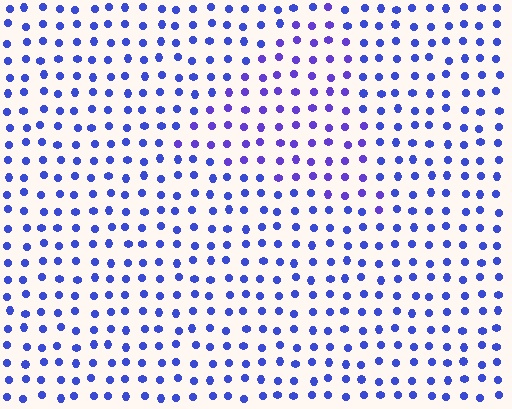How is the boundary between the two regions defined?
The boundary is defined purely by a slight shift in hue (about 23 degrees). Spacing, size, and orientation are identical on both sides.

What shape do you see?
I see a triangle.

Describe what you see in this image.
The image is filled with small blue elements in a uniform arrangement. A triangle-shaped region is visible where the elements are tinted to a slightly different hue, forming a subtle color boundary.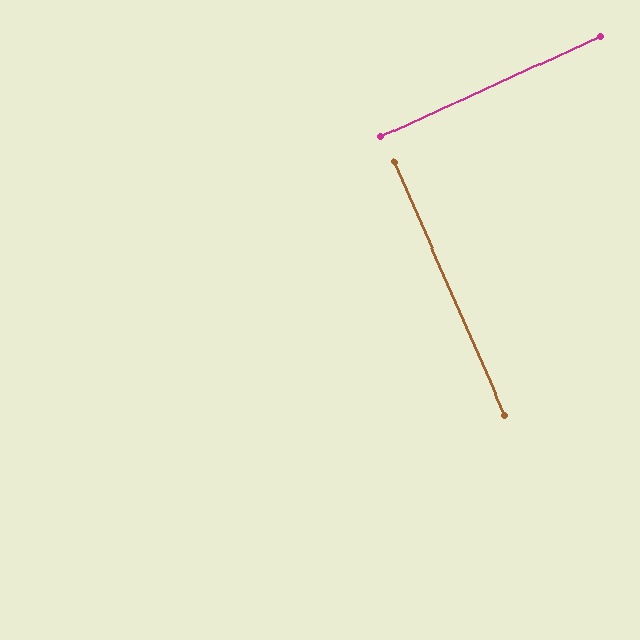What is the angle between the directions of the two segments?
Approximately 89 degrees.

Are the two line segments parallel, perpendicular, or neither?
Perpendicular — they meet at approximately 89°.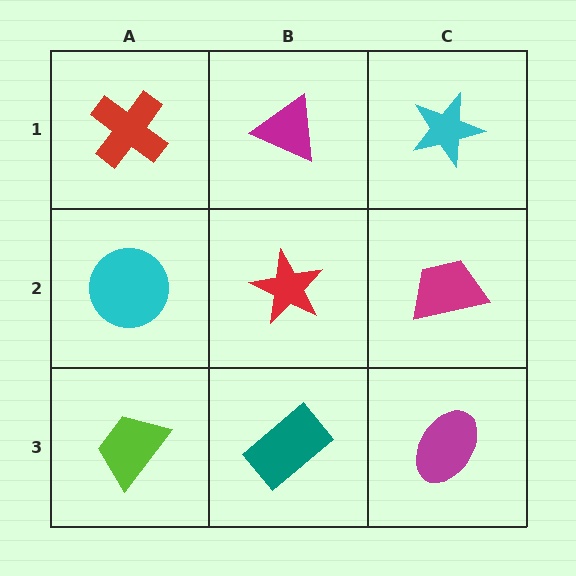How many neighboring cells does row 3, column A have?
2.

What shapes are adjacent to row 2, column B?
A magenta triangle (row 1, column B), a teal rectangle (row 3, column B), a cyan circle (row 2, column A), a magenta trapezoid (row 2, column C).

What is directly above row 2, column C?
A cyan star.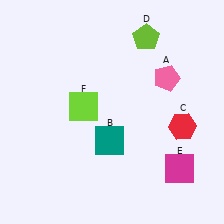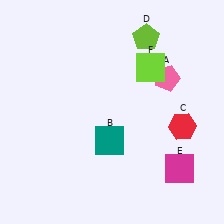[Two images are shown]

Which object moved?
The lime square (F) moved right.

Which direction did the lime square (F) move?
The lime square (F) moved right.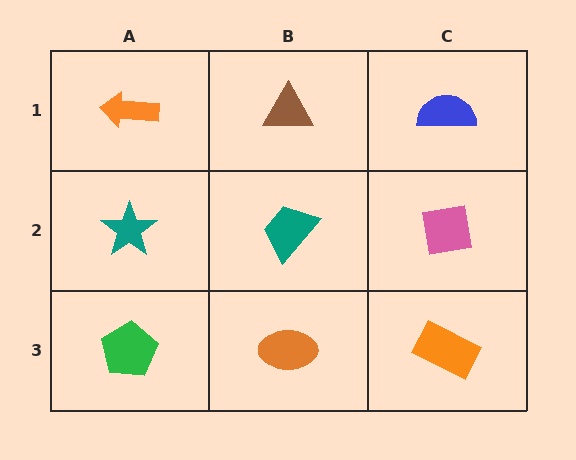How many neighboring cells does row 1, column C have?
2.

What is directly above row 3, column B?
A teal trapezoid.